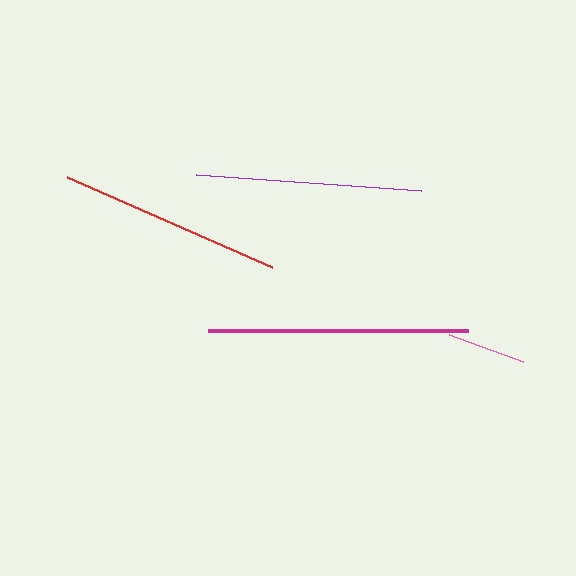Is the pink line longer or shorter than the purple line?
The purple line is longer than the pink line.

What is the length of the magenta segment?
The magenta segment is approximately 260 pixels long.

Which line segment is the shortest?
The pink line is the shortest at approximately 78 pixels.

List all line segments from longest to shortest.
From longest to shortest: magenta, purple, red, pink.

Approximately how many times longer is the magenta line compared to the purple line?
The magenta line is approximately 1.2 times the length of the purple line.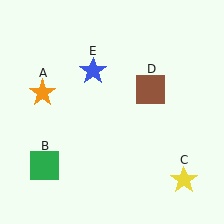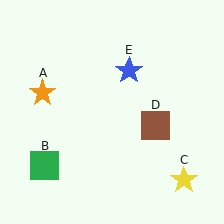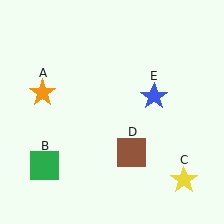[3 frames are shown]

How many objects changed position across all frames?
2 objects changed position: brown square (object D), blue star (object E).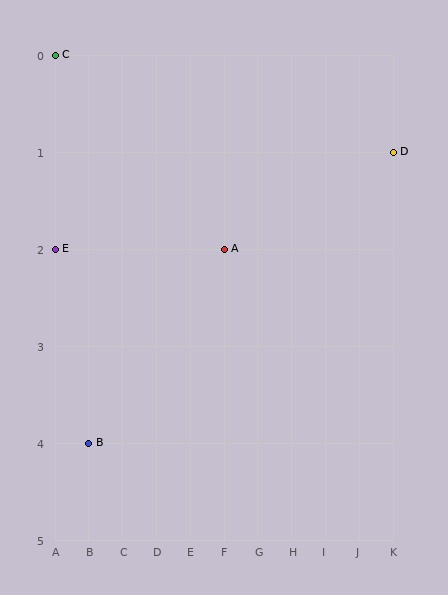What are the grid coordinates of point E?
Point E is at grid coordinates (A, 2).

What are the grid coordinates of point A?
Point A is at grid coordinates (F, 2).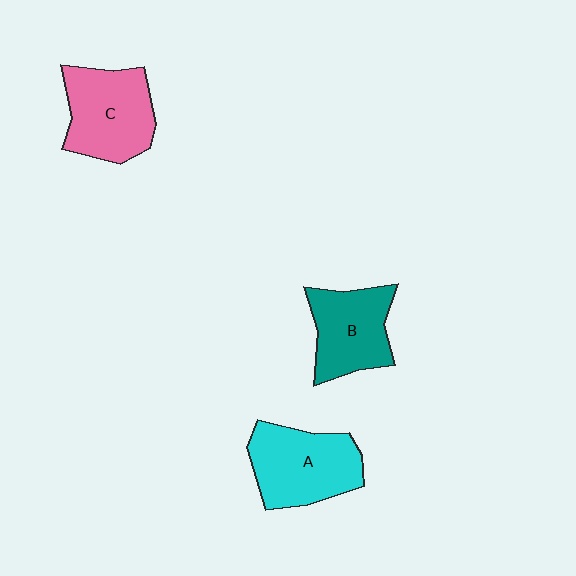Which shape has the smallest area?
Shape B (teal).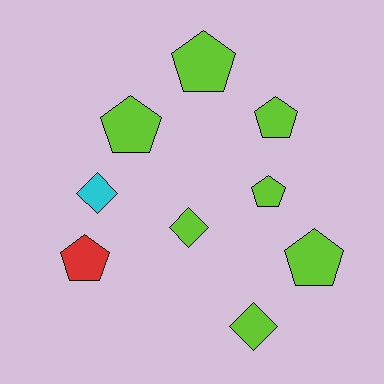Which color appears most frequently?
Lime, with 7 objects.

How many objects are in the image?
There are 9 objects.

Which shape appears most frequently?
Pentagon, with 6 objects.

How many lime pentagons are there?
There are 5 lime pentagons.